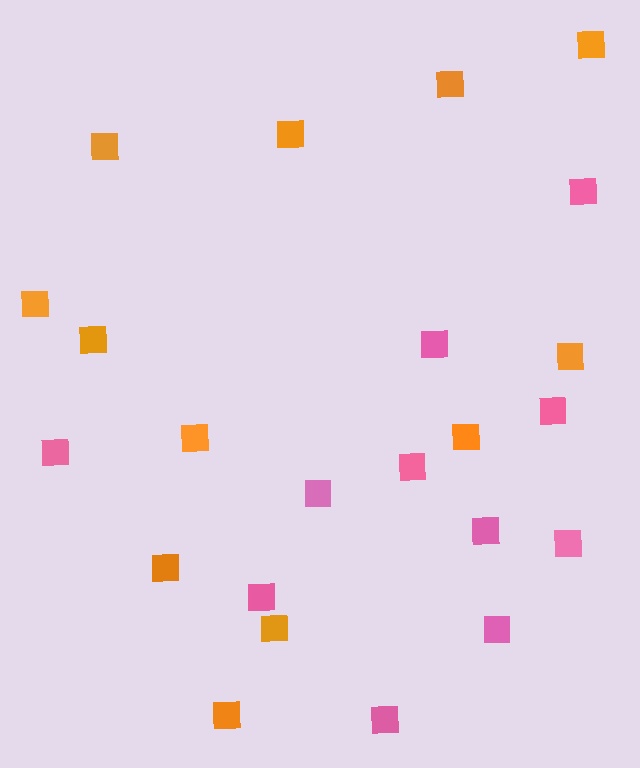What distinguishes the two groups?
There are 2 groups: one group of orange squares (12) and one group of pink squares (11).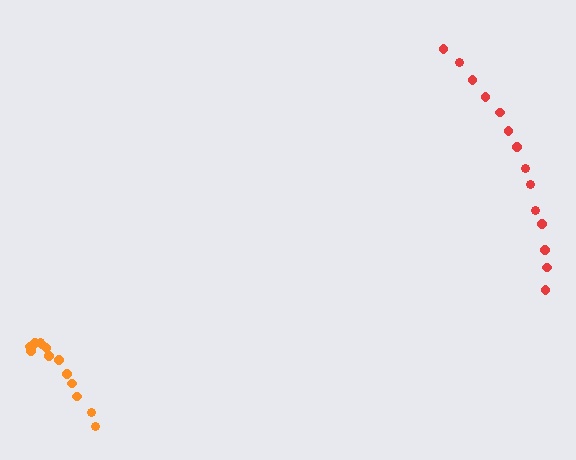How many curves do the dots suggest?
There are 2 distinct paths.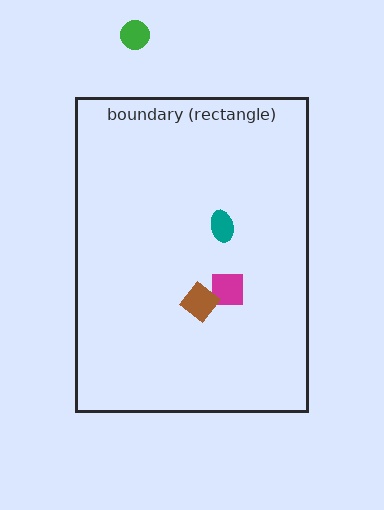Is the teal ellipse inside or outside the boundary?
Inside.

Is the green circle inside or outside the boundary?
Outside.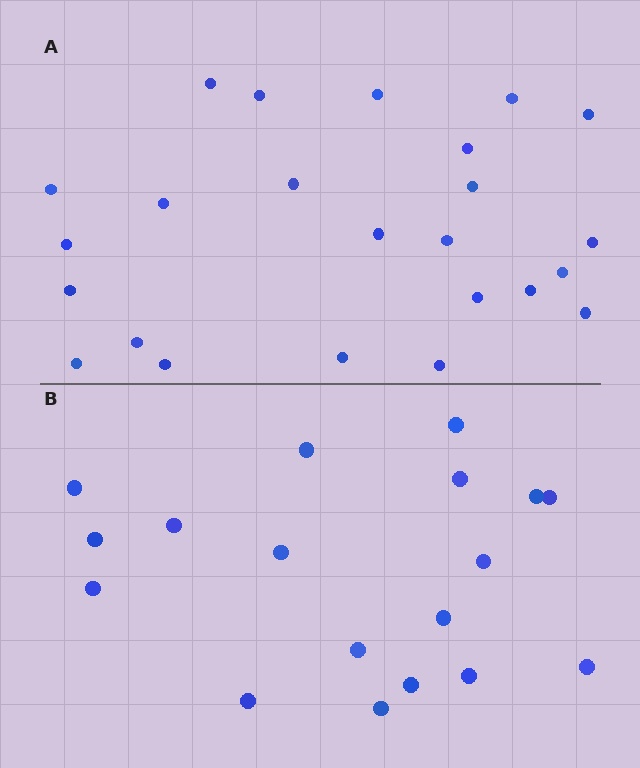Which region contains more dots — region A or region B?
Region A (the top region) has more dots.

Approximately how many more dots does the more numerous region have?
Region A has about 6 more dots than region B.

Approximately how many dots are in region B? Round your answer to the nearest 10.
About 20 dots. (The exact count is 18, which rounds to 20.)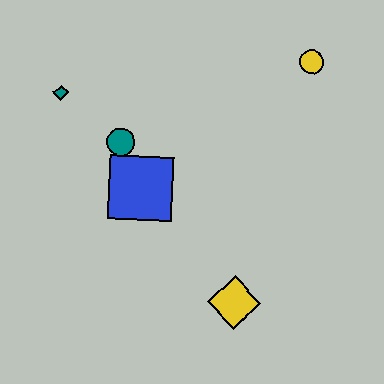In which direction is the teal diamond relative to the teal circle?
The teal diamond is to the left of the teal circle.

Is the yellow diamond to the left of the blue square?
No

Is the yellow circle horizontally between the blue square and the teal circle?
No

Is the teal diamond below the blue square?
No